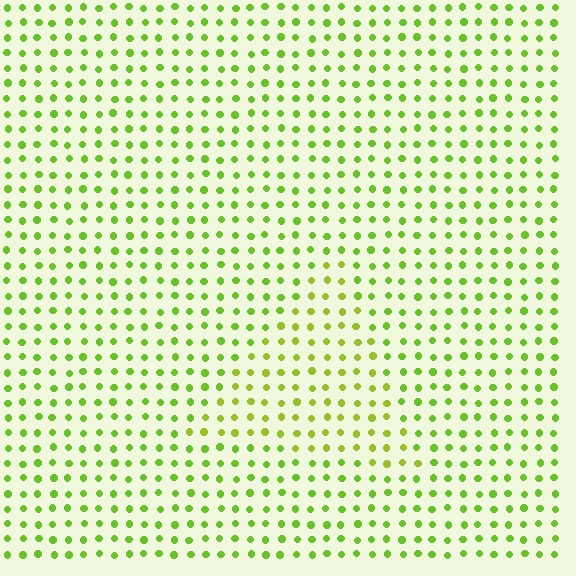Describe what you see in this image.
The image is filled with small lime elements in a uniform arrangement. A triangle-shaped region is visible where the elements are tinted to a slightly different hue, forming a subtle color boundary.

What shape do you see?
I see a triangle.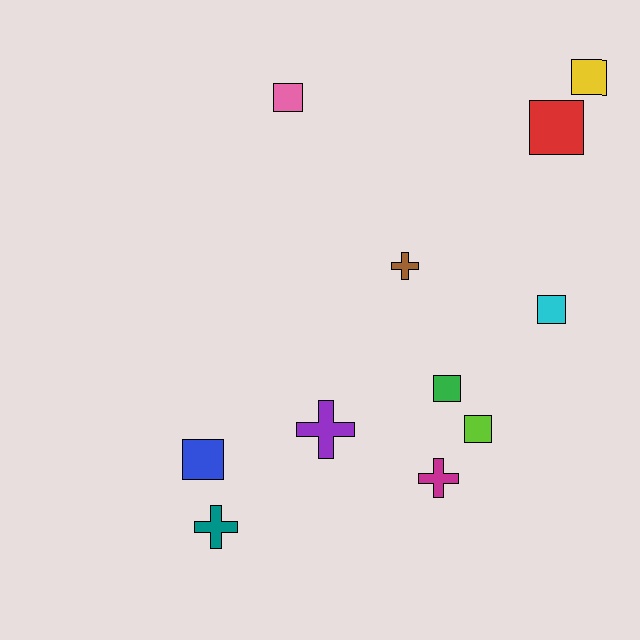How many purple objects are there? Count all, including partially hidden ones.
There is 1 purple object.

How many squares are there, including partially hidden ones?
There are 7 squares.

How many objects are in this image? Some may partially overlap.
There are 11 objects.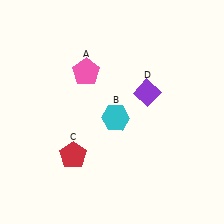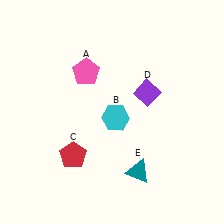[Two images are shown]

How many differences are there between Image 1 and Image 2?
There is 1 difference between the two images.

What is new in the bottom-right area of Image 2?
A teal triangle (E) was added in the bottom-right area of Image 2.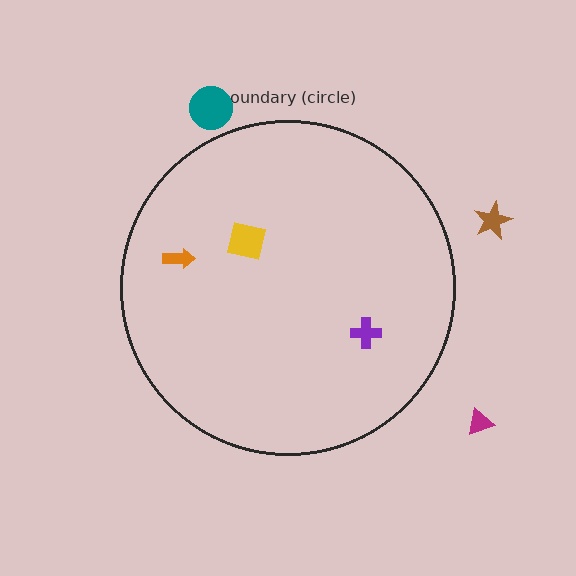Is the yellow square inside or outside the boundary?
Inside.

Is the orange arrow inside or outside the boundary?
Inside.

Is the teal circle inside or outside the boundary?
Outside.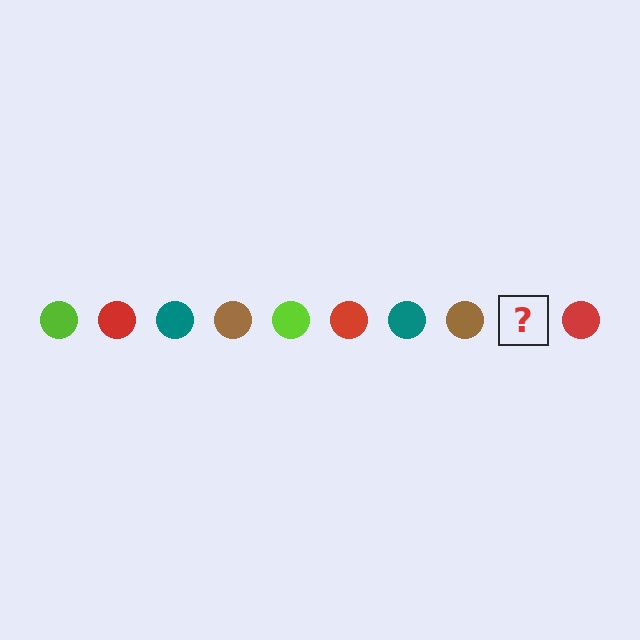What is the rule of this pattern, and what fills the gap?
The rule is that the pattern cycles through lime, red, teal, brown circles. The gap should be filled with a lime circle.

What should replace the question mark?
The question mark should be replaced with a lime circle.